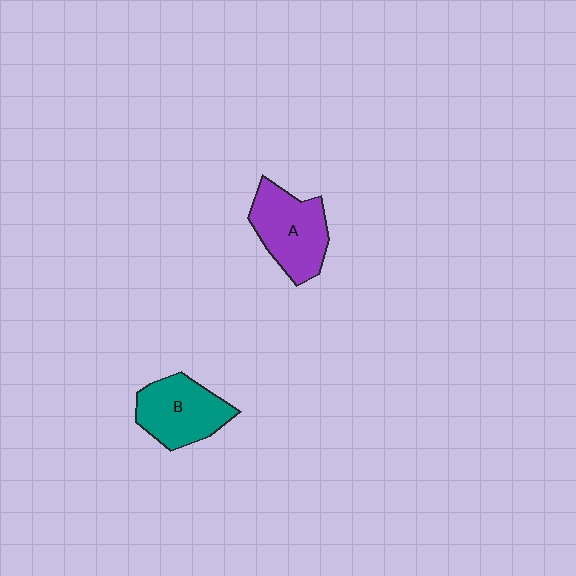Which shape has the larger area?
Shape A (purple).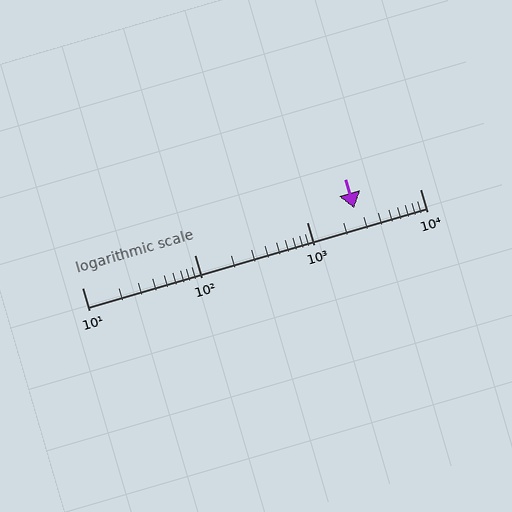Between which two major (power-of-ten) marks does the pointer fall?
The pointer is between 1000 and 10000.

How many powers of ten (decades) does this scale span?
The scale spans 3 decades, from 10 to 10000.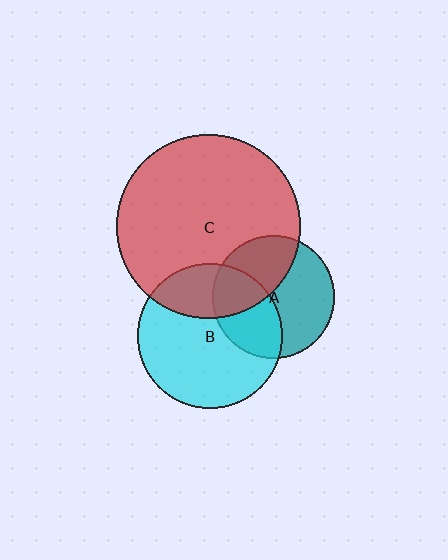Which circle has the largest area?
Circle C (red).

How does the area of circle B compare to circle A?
Approximately 1.4 times.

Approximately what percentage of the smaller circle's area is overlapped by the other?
Approximately 40%.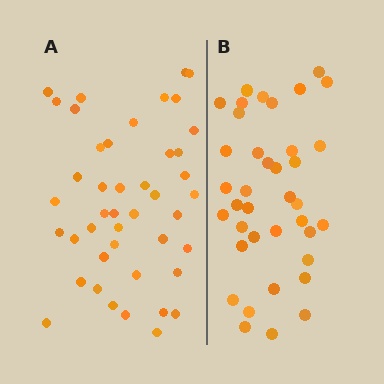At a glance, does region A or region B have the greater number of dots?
Region A (the left region) has more dots.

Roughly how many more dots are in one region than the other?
Region A has about 6 more dots than region B.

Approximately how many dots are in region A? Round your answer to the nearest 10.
About 40 dots. (The exact count is 44, which rounds to 40.)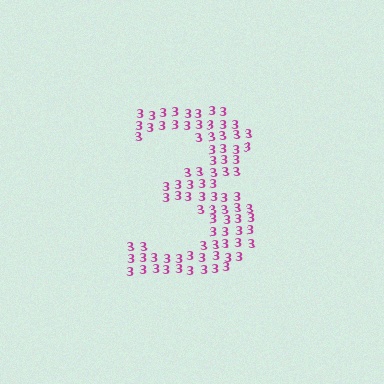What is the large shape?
The large shape is the digit 3.